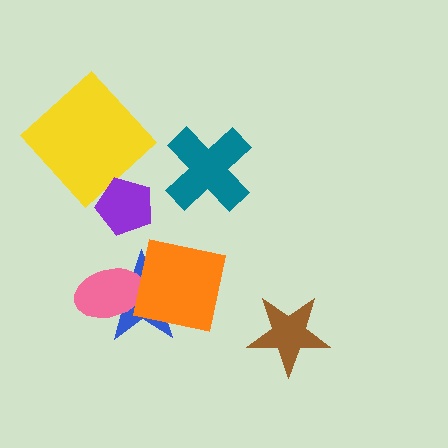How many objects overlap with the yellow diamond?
0 objects overlap with the yellow diamond.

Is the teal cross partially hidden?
No, no other shape covers it.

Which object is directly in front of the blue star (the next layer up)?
The pink ellipse is directly in front of the blue star.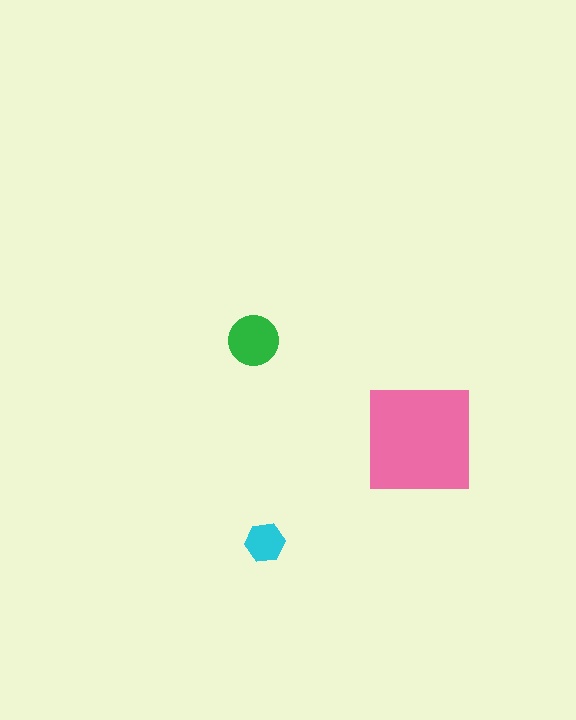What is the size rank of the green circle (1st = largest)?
2nd.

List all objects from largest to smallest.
The pink square, the green circle, the cyan hexagon.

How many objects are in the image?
There are 3 objects in the image.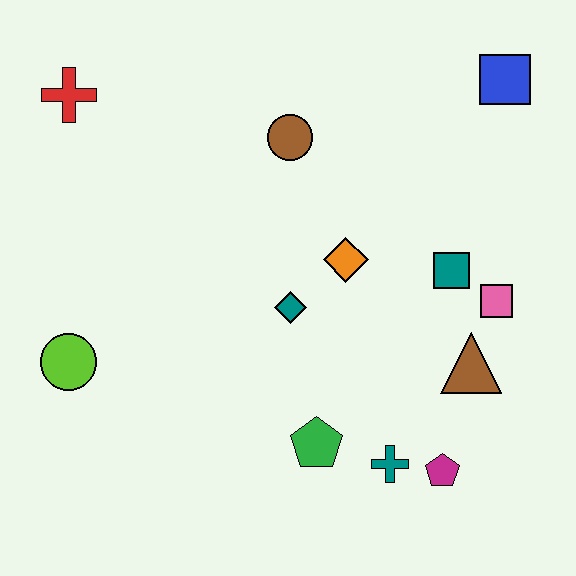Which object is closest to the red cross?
The brown circle is closest to the red cross.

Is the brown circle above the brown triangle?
Yes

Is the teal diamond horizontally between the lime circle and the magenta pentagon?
Yes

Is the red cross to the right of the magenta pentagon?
No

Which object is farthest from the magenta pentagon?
The red cross is farthest from the magenta pentagon.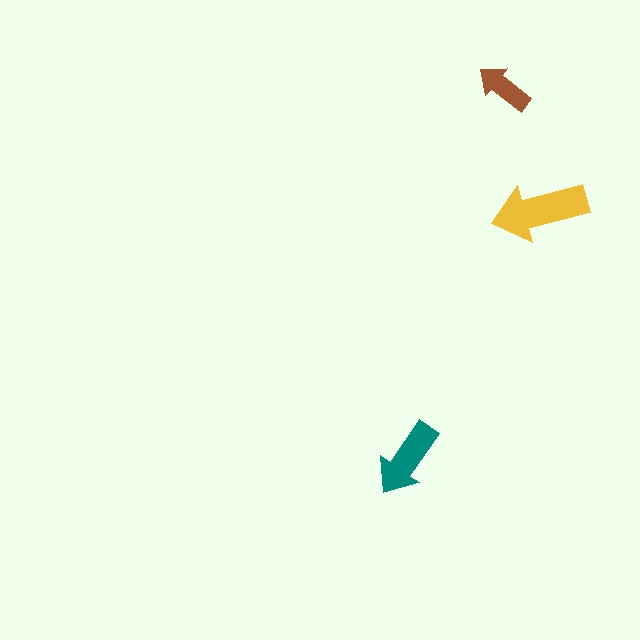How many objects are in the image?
There are 3 objects in the image.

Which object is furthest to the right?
The yellow arrow is rightmost.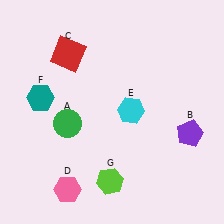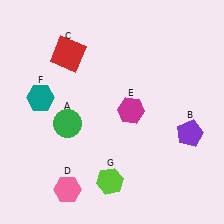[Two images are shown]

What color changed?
The hexagon (E) changed from cyan in Image 1 to magenta in Image 2.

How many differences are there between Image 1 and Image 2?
There is 1 difference between the two images.